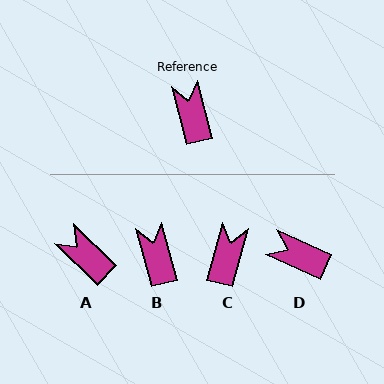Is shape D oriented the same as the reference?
No, it is off by about 51 degrees.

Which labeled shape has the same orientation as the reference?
B.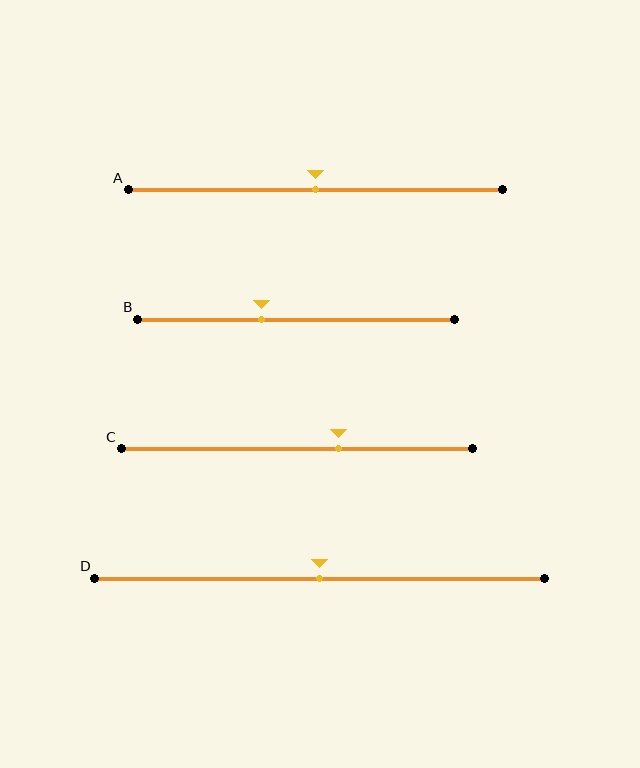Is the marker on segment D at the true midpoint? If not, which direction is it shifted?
Yes, the marker on segment D is at the true midpoint.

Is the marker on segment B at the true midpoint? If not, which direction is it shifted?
No, the marker on segment B is shifted to the left by about 11% of the segment length.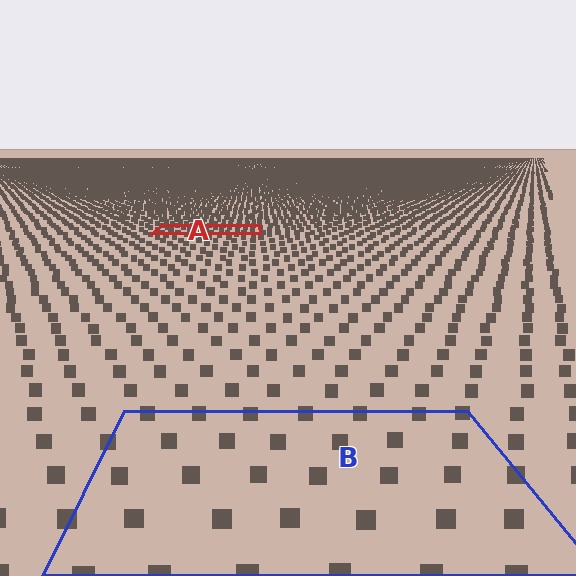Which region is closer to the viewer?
Region B is closer. The texture elements there are larger and more spread out.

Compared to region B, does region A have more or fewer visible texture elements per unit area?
Region A has more texture elements per unit area — they are packed more densely because it is farther away.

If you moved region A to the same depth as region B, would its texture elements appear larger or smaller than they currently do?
They would appear larger. At a closer depth, the same texture elements are projected at a bigger on-screen size.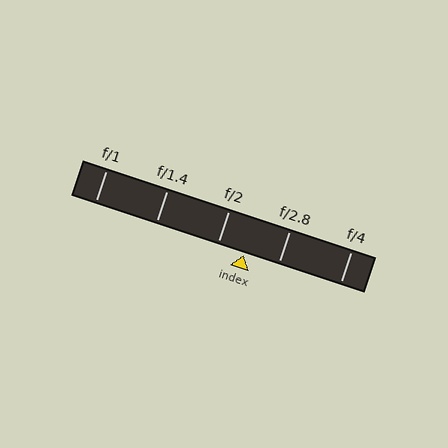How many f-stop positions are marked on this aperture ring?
There are 5 f-stop positions marked.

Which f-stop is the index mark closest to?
The index mark is closest to f/2.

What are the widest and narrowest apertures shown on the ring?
The widest aperture shown is f/1 and the narrowest is f/4.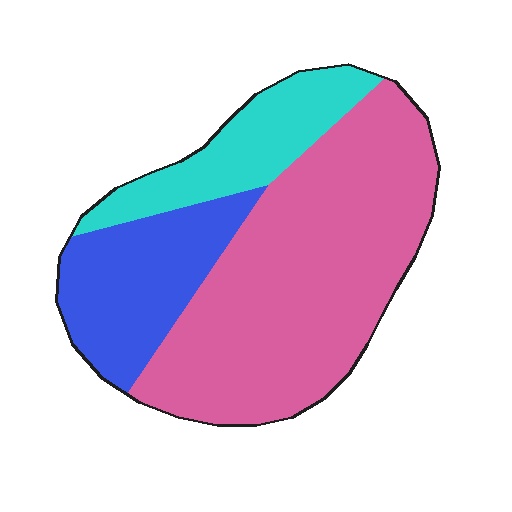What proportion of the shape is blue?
Blue covers around 20% of the shape.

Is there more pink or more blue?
Pink.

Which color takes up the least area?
Cyan, at roughly 20%.